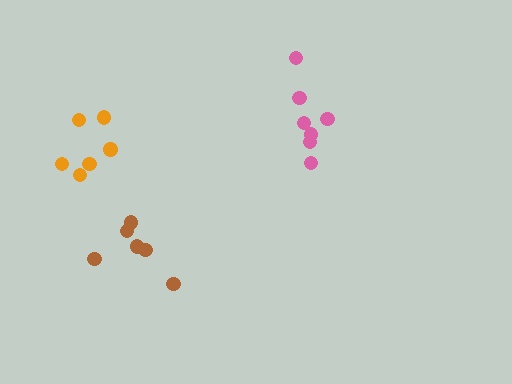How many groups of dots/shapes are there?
There are 3 groups.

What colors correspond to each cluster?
The clusters are colored: brown, pink, orange.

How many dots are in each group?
Group 1: 6 dots, Group 2: 7 dots, Group 3: 6 dots (19 total).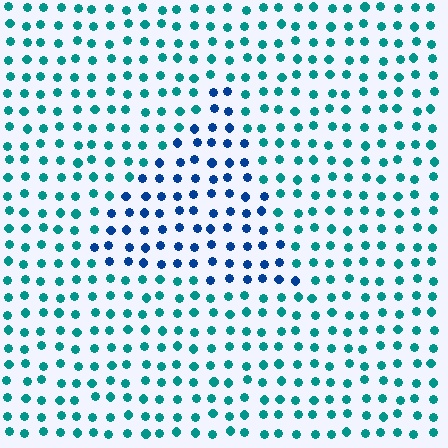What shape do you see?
I see a triangle.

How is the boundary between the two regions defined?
The boundary is defined purely by a slight shift in hue (about 41 degrees). Spacing, size, and orientation are identical on both sides.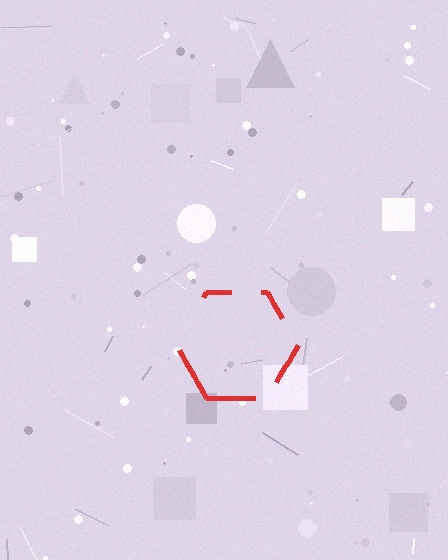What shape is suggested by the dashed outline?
The dashed outline suggests a hexagon.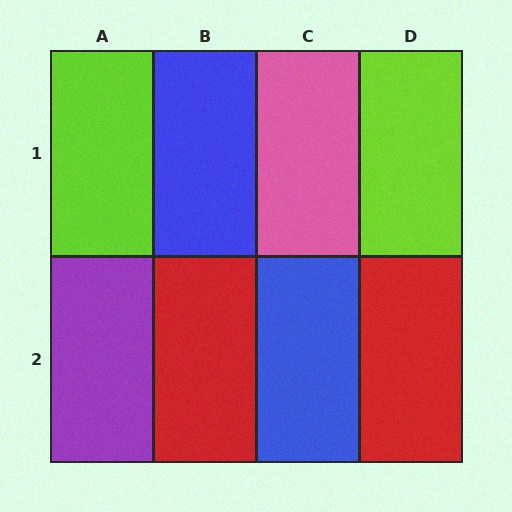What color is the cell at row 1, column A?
Lime.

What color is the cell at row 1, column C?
Pink.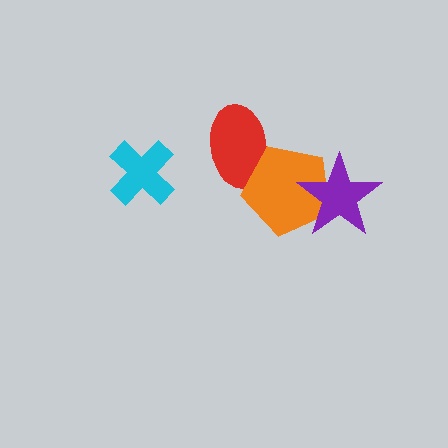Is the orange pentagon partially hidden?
Yes, it is partially covered by another shape.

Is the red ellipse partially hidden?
Yes, it is partially covered by another shape.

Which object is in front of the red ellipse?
The orange pentagon is in front of the red ellipse.